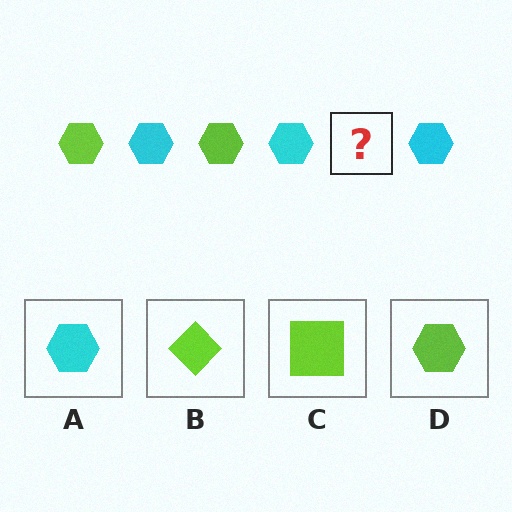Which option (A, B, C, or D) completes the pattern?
D.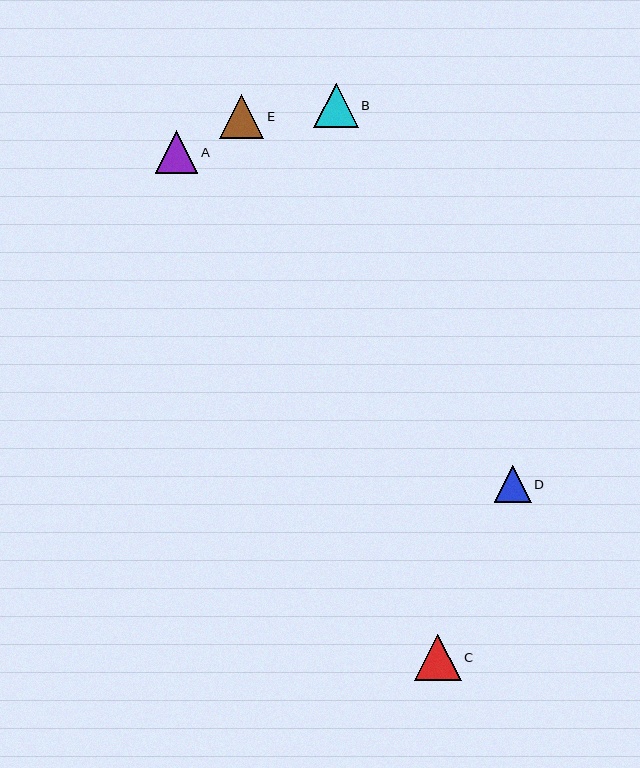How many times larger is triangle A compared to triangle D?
Triangle A is approximately 1.2 times the size of triangle D.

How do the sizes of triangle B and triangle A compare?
Triangle B and triangle A are approximately the same size.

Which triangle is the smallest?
Triangle D is the smallest with a size of approximately 37 pixels.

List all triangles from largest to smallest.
From largest to smallest: C, B, E, A, D.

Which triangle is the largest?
Triangle C is the largest with a size of approximately 47 pixels.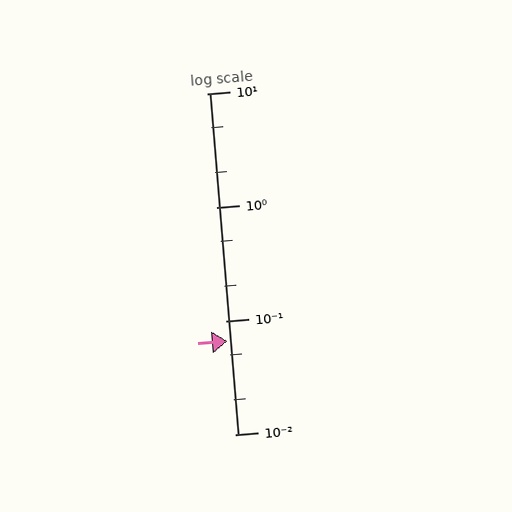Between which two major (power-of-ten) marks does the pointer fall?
The pointer is between 0.01 and 0.1.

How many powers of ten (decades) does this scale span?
The scale spans 3 decades, from 0.01 to 10.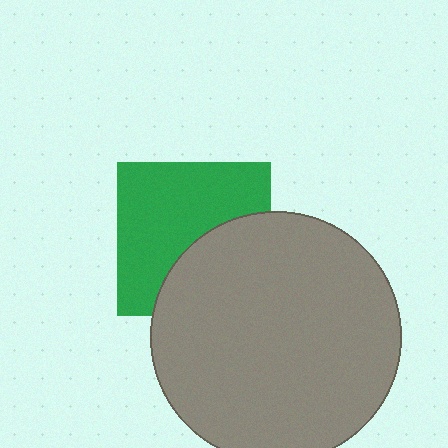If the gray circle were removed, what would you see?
You would see the complete green square.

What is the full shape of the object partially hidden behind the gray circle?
The partially hidden object is a green square.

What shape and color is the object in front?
The object in front is a gray circle.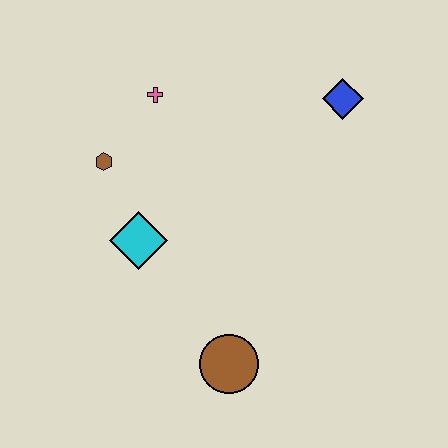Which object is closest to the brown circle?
The cyan diamond is closest to the brown circle.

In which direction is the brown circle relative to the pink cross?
The brown circle is below the pink cross.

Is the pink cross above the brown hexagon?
Yes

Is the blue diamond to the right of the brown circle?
Yes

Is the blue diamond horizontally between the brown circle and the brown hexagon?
No